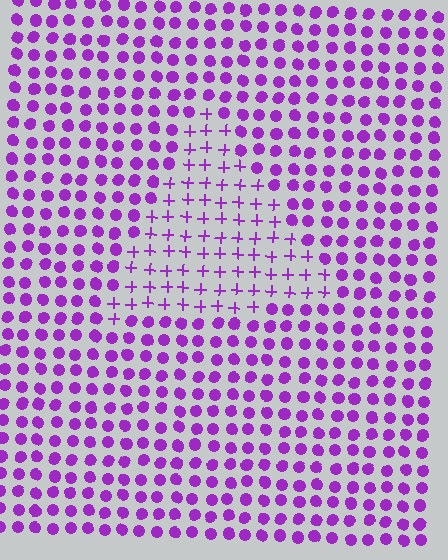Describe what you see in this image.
The image is filled with small purple elements arranged in a uniform grid. A triangle-shaped region contains plus signs, while the surrounding area contains circles. The boundary is defined purely by the change in element shape.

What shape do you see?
I see a triangle.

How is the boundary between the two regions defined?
The boundary is defined by a change in element shape: plus signs inside vs. circles outside. All elements share the same color and spacing.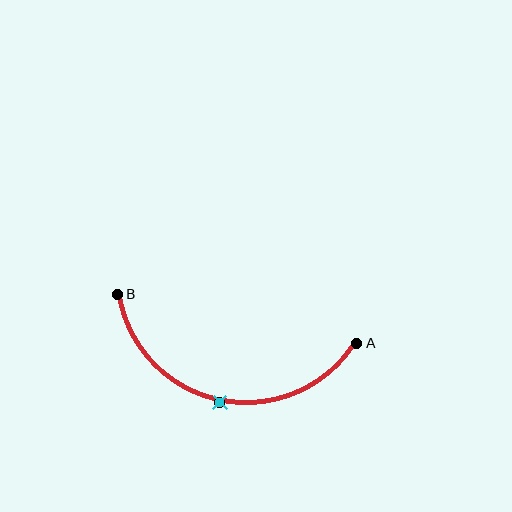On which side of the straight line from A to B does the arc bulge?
The arc bulges below the straight line connecting A and B.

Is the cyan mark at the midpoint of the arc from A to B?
Yes. The cyan mark lies on the arc at equal arc-length from both A and B — it is the arc midpoint.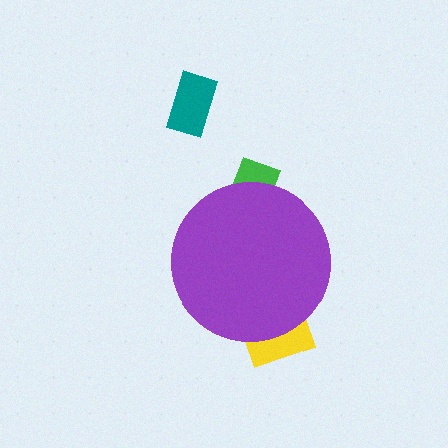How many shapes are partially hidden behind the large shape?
2 shapes are partially hidden.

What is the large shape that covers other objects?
A purple circle.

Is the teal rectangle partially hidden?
No, the teal rectangle is fully visible.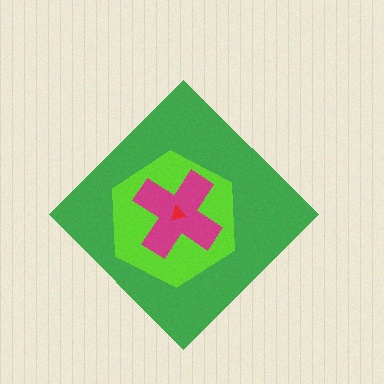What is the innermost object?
The red triangle.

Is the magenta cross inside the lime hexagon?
Yes.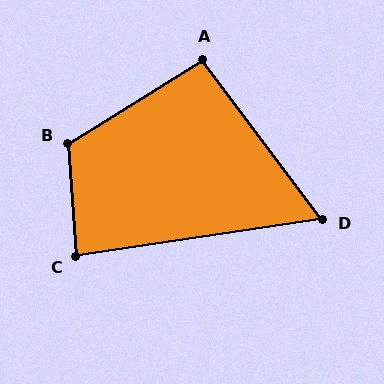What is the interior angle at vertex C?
Approximately 85 degrees (approximately right).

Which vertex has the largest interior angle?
B, at approximately 118 degrees.